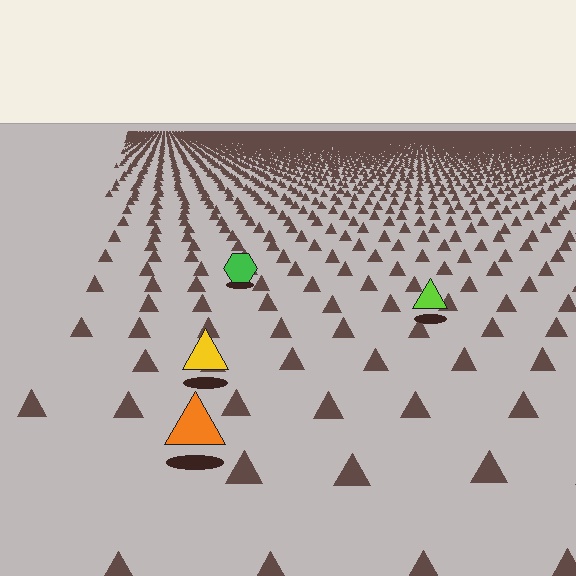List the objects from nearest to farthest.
From nearest to farthest: the orange triangle, the yellow triangle, the lime triangle, the green hexagon.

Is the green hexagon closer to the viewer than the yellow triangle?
No. The yellow triangle is closer — you can tell from the texture gradient: the ground texture is coarser near it.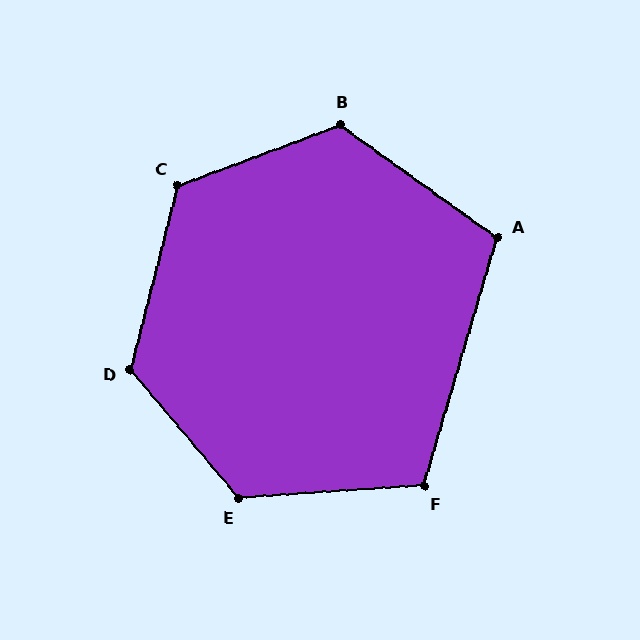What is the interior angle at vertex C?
Approximately 125 degrees (obtuse).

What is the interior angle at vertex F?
Approximately 110 degrees (obtuse).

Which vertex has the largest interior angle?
E, at approximately 126 degrees.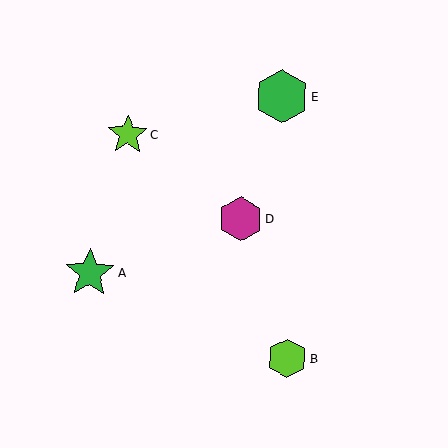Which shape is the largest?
The green hexagon (labeled E) is the largest.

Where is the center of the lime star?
The center of the lime star is at (128, 134).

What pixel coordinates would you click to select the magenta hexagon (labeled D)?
Click at (240, 219) to select the magenta hexagon D.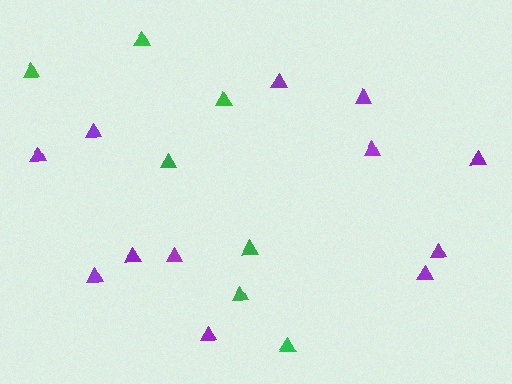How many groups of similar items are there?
There are 2 groups: one group of green triangles (7) and one group of purple triangles (12).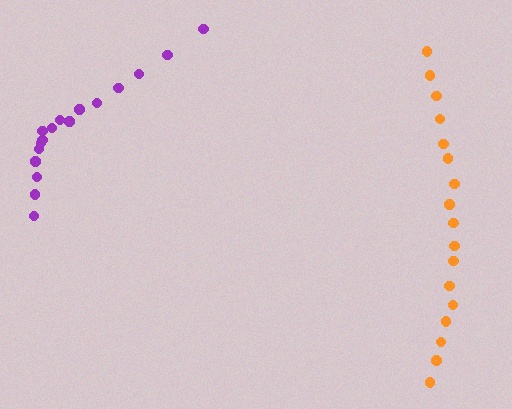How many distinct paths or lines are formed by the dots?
There are 2 distinct paths.